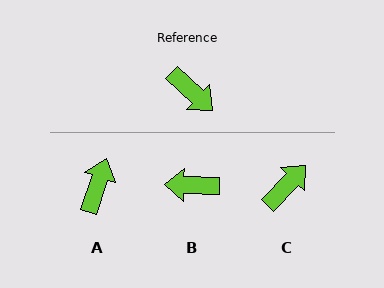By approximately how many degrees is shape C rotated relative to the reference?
Approximately 89 degrees counter-clockwise.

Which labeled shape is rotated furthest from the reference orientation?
B, about 139 degrees away.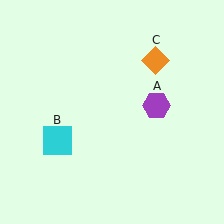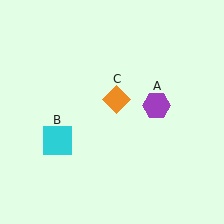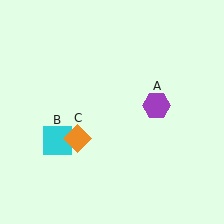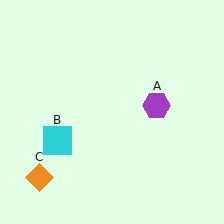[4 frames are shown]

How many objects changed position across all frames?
1 object changed position: orange diamond (object C).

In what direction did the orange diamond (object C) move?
The orange diamond (object C) moved down and to the left.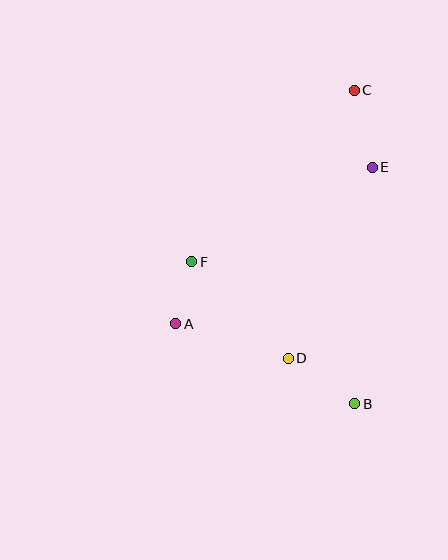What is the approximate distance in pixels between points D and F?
The distance between D and F is approximately 137 pixels.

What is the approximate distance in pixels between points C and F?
The distance between C and F is approximately 236 pixels.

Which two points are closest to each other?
Points A and F are closest to each other.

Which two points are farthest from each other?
Points B and C are farthest from each other.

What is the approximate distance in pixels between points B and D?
The distance between B and D is approximately 80 pixels.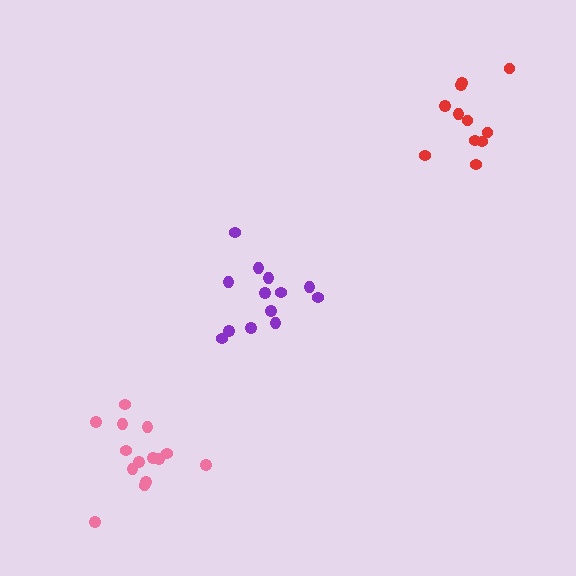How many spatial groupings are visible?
There are 3 spatial groupings.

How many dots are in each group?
Group 1: 13 dots, Group 2: 14 dots, Group 3: 11 dots (38 total).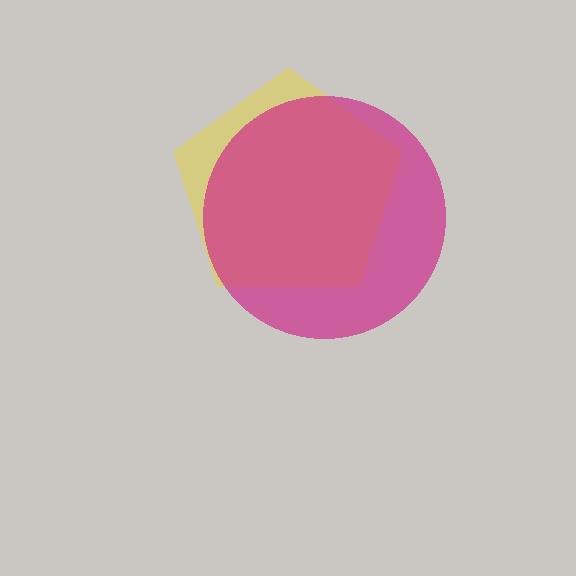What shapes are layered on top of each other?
The layered shapes are: a yellow pentagon, a magenta circle.